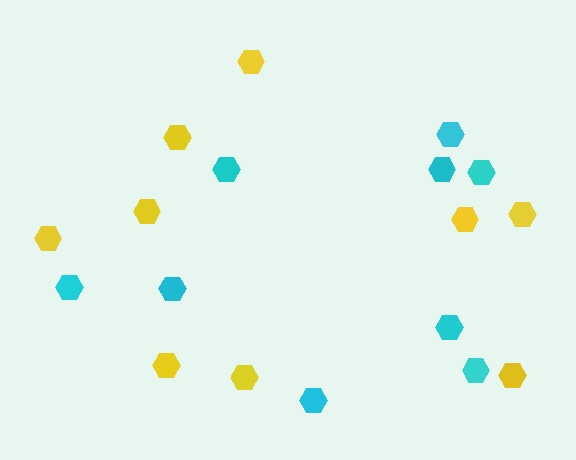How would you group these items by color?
There are 2 groups: one group of yellow hexagons (9) and one group of cyan hexagons (9).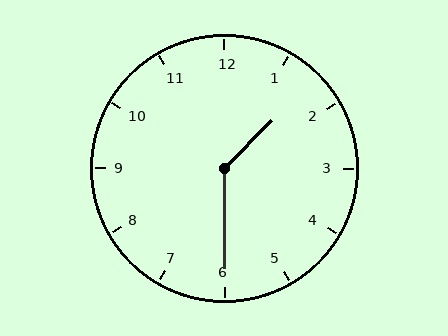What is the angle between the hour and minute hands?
Approximately 135 degrees.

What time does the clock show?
1:30.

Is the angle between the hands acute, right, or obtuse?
It is obtuse.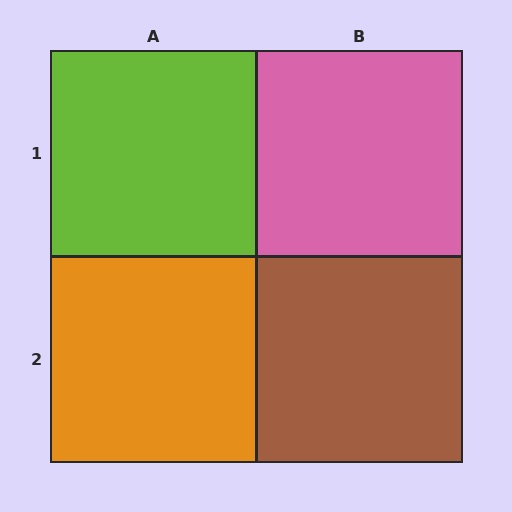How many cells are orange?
1 cell is orange.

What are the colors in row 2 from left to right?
Orange, brown.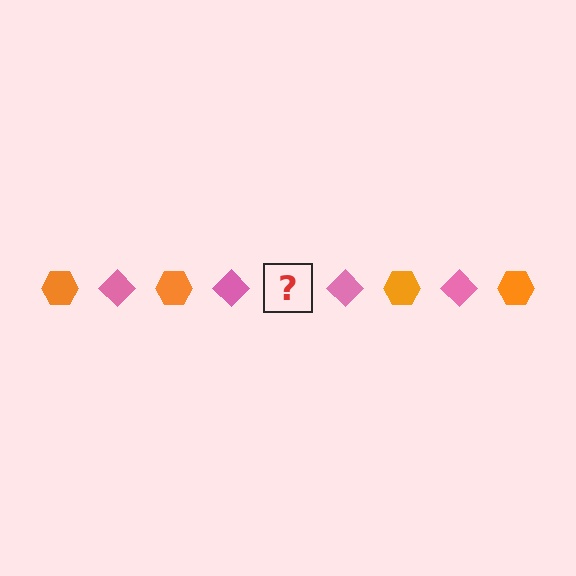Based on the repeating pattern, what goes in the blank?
The blank should be an orange hexagon.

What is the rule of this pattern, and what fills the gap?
The rule is that the pattern alternates between orange hexagon and pink diamond. The gap should be filled with an orange hexagon.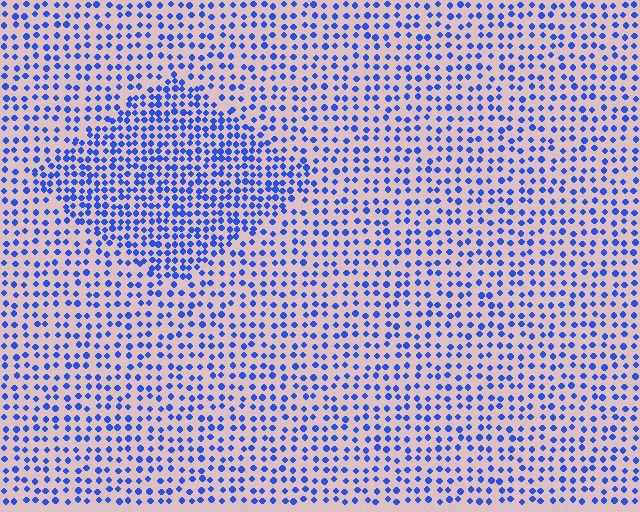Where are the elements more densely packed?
The elements are more densely packed inside the diamond boundary.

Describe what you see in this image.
The image contains small blue elements arranged at two different densities. A diamond-shaped region is visible where the elements are more densely packed than the surrounding area.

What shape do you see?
I see a diamond.